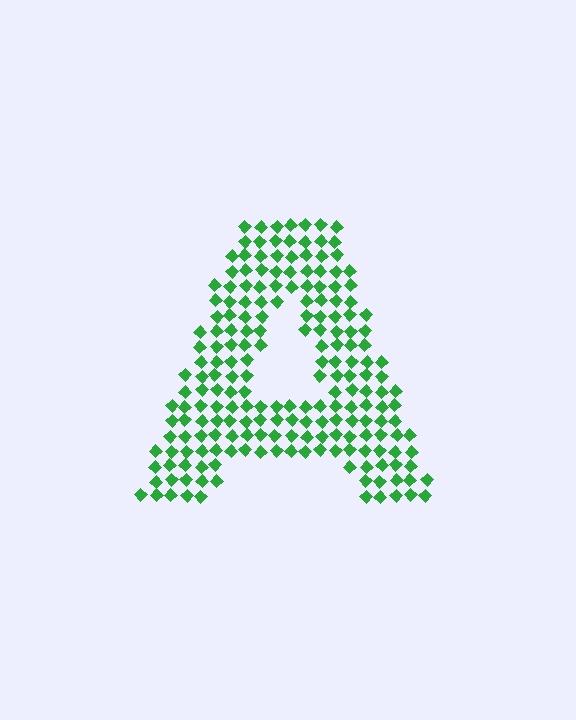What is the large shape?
The large shape is the letter A.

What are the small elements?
The small elements are diamonds.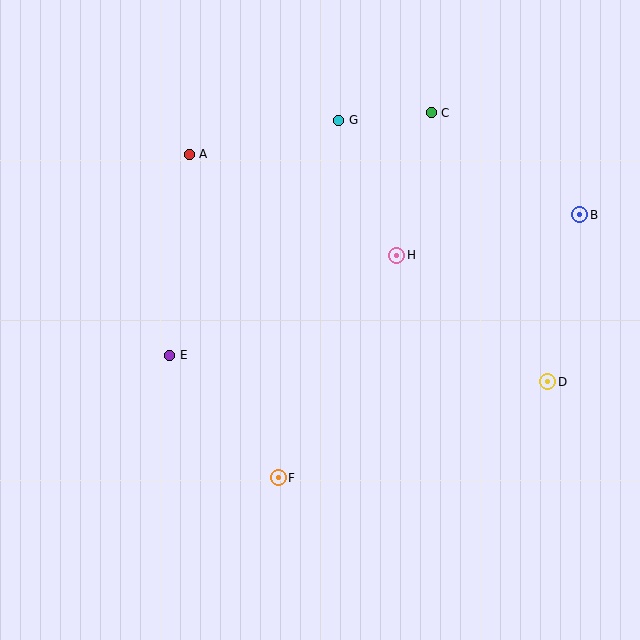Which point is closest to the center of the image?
Point H at (397, 255) is closest to the center.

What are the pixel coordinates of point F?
Point F is at (278, 478).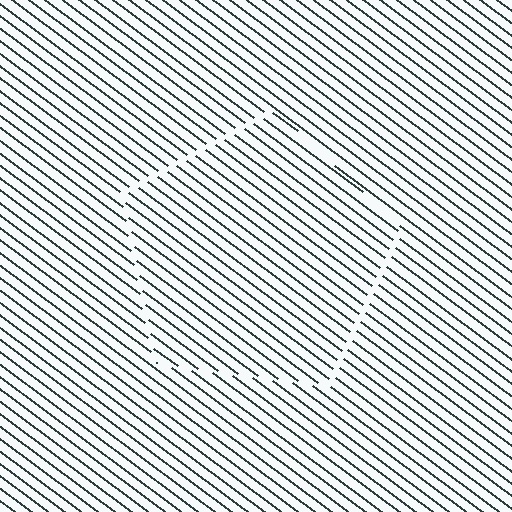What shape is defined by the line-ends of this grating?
An illusory pentagon. The interior of the shape contains the same grating, shifted by half a period — the contour is defined by the phase discontinuity where line-ends from the inner and outer gratings abut.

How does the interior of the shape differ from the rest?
The interior of the shape contains the same grating, shifted by half a period — the contour is defined by the phase discontinuity where line-ends from the inner and outer gratings abut.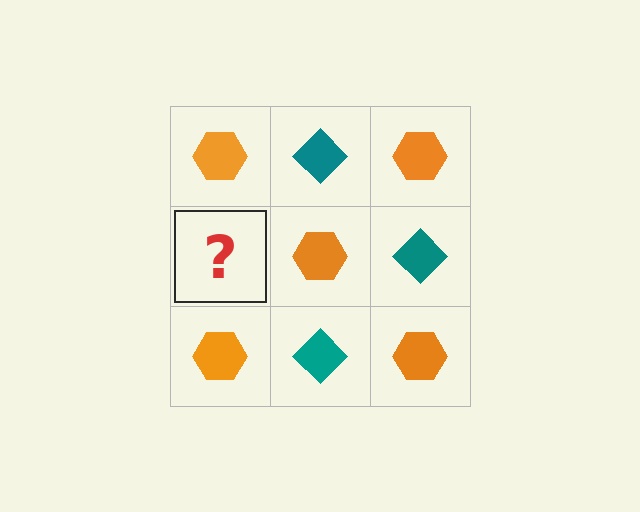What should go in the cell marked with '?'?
The missing cell should contain a teal diamond.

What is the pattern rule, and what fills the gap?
The rule is that it alternates orange hexagon and teal diamond in a checkerboard pattern. The gap should be filled with a teal diamond.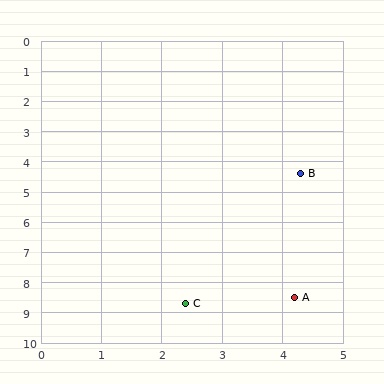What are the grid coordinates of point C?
Point C is at approximately (2.4, 8.7).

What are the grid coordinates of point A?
Point A is at approximately (4.2, 8.5).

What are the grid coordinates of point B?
Point B is at approximately (4.3, 4.4).